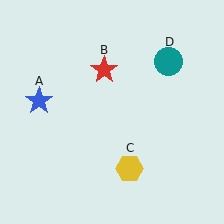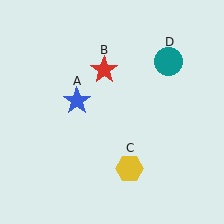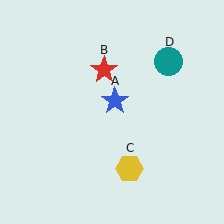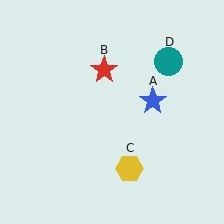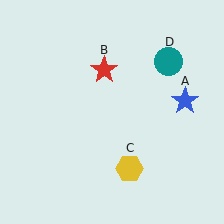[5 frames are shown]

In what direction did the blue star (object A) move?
The blue star (object A) moved right.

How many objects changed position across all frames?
1 object changed position: blue star (object A).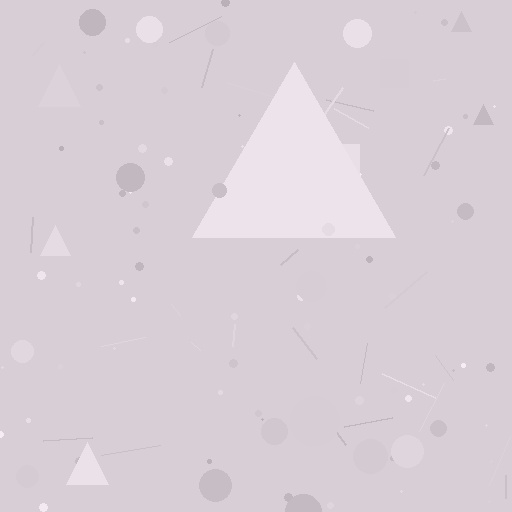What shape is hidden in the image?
A triangle is hidden in the image.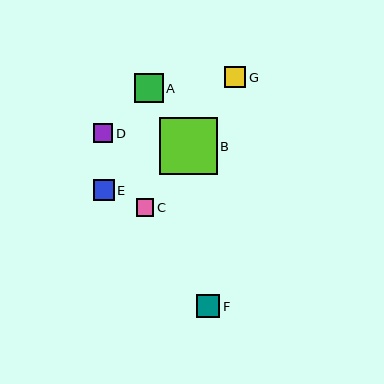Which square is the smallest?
Square C is the smallest with a size of approximately 17 pixels.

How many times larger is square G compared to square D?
Square G is approximately 1.1 times the size of square D.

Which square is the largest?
Square B is the largest with a size of approximately 57 pixels.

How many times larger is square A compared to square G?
Square A is approximately 1.3 times the size of square G.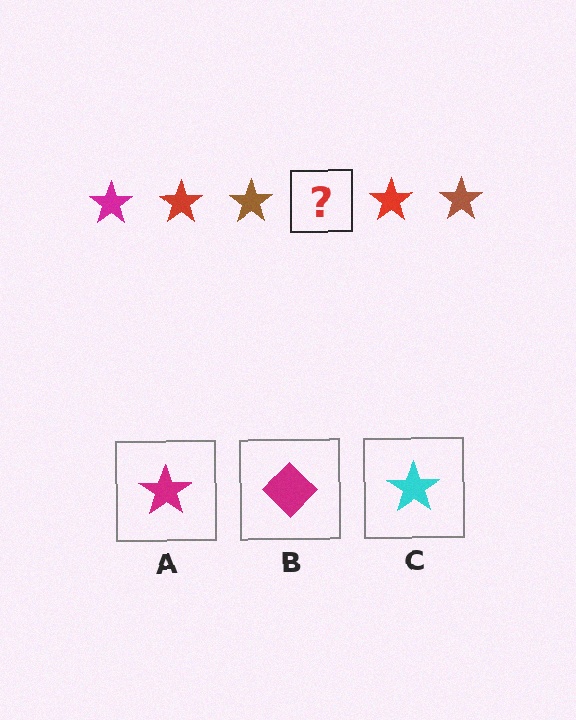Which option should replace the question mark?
Option A.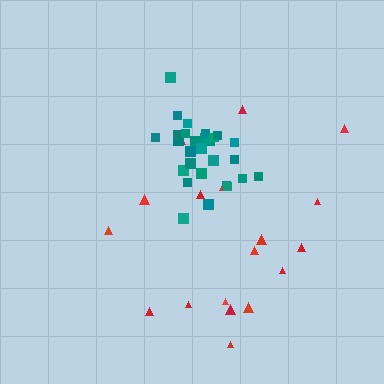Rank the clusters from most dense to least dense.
teal, red.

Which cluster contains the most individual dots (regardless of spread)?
Teal (30).